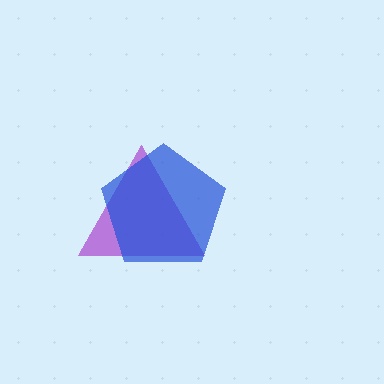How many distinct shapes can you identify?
There are 2 distinct shapes: a purple triangle, a blue pentagon.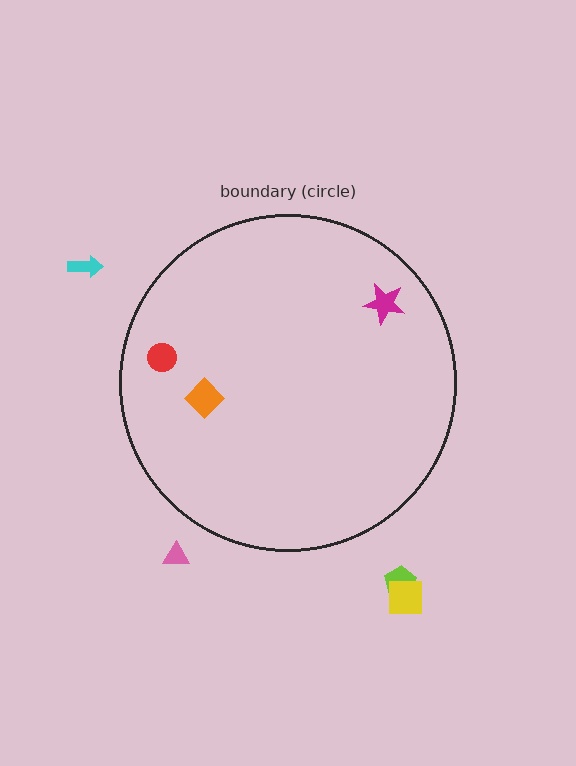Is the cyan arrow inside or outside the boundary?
Outside.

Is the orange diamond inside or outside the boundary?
Inside.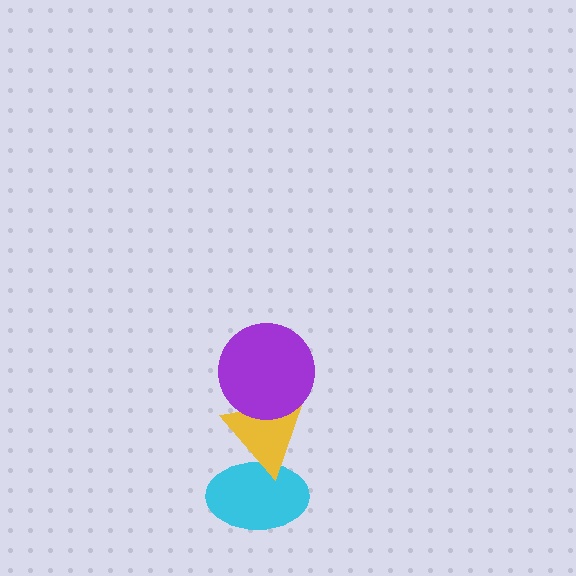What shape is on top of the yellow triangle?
The purple circle is on top of the yellow triangle.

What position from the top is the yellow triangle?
The yellow triangle is 2nd from the top.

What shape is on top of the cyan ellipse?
The yellow triangle is on top of the cyan ellipse.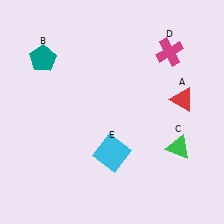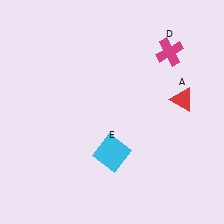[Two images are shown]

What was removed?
The green triangle (C), the teal pentagon (B) were removed in Image 2.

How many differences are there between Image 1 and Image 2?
There are 2 differences between the two images.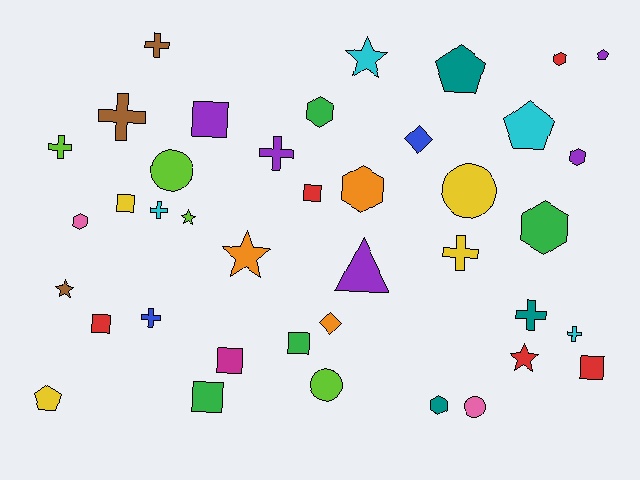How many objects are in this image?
There are 40 objects.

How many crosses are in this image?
There are 9 crosses.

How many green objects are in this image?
There are 4 green objects.